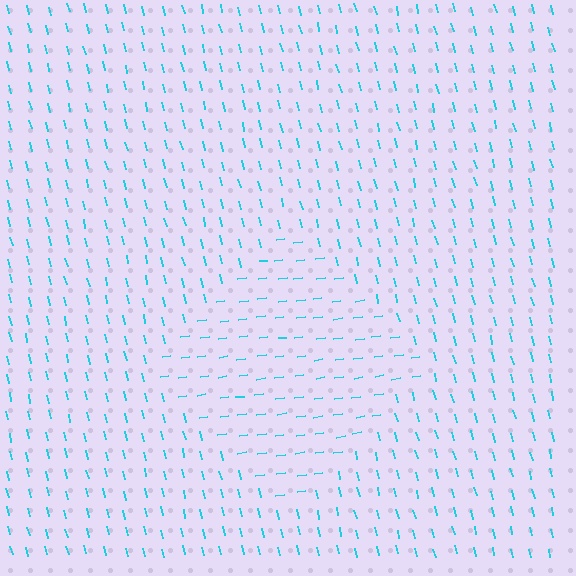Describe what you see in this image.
The image is filled with small cyan line segments. A diamond region in the image has lines oriented differently from the surrounding lines, creating a visible texture boundary.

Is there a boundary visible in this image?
Yes, there is a texture boundary formed by a change in line orientation.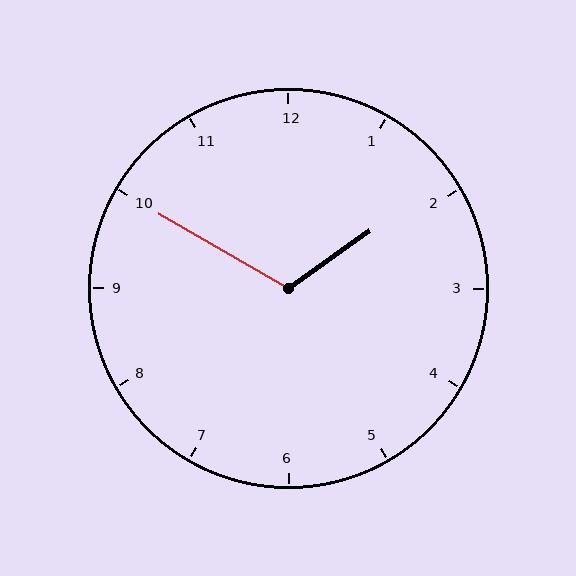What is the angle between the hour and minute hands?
Approximately 115 degrees.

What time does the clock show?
1:50.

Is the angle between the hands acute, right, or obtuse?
It is obtuse.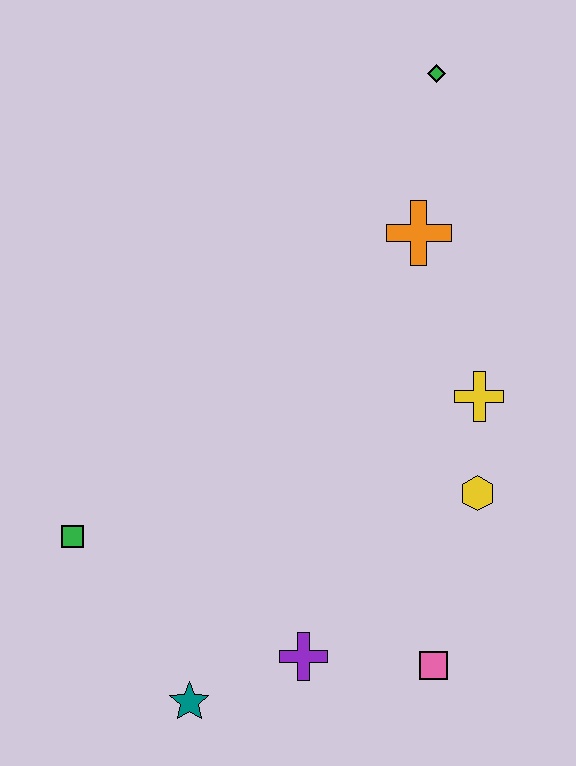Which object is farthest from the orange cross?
The teal star is farthest from the orange cross.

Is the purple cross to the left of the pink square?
Yes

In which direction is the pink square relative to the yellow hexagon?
The pink square is below the yellow hexagon.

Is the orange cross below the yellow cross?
No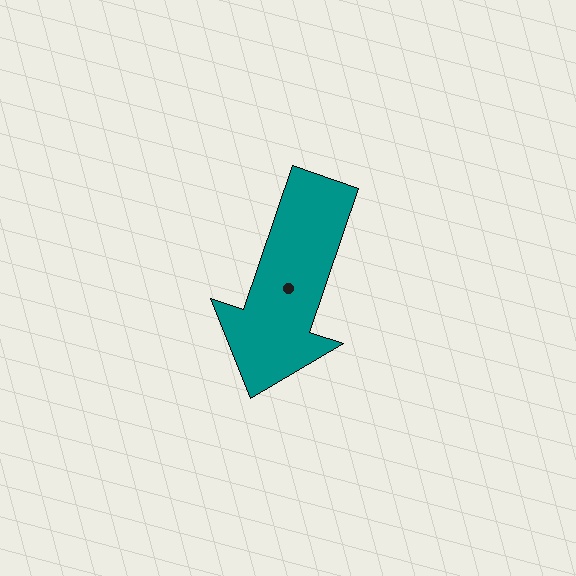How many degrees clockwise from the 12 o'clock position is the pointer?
Approximately 199 degrees.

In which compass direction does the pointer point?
South.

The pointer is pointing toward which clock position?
Roughly 7 o'clock.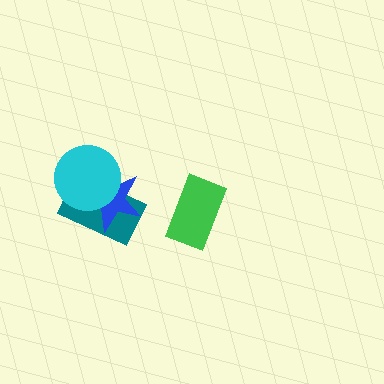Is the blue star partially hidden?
Yes, it is partially covered by another shape.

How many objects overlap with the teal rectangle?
2 objects overlap with the teal rectangle.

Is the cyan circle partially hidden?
No, no other shape covers it.